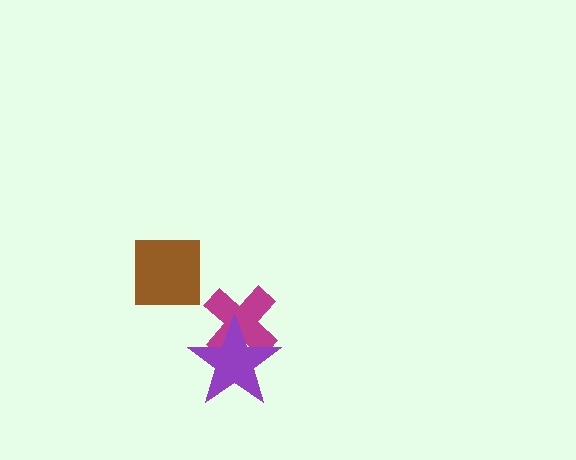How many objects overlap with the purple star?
1 object overlaps with the purple star.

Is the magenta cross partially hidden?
Yes, it is partially covered by another shape.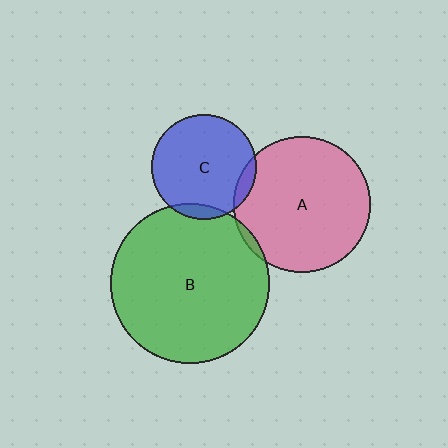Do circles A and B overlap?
Yes.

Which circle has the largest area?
Circle B (green).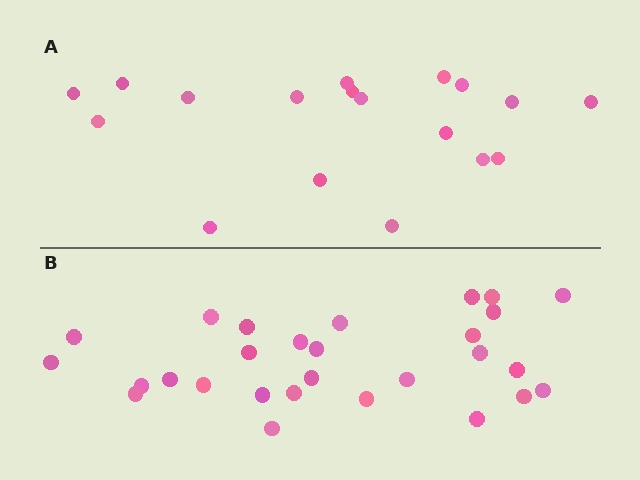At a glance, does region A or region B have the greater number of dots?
Region B (the bottom region) has more dots.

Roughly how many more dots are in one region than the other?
Region B has roughly 10 or so more dots than region A.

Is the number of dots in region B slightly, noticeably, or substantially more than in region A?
Region B has substantially more. The ratio is roughly 1.6 to 1.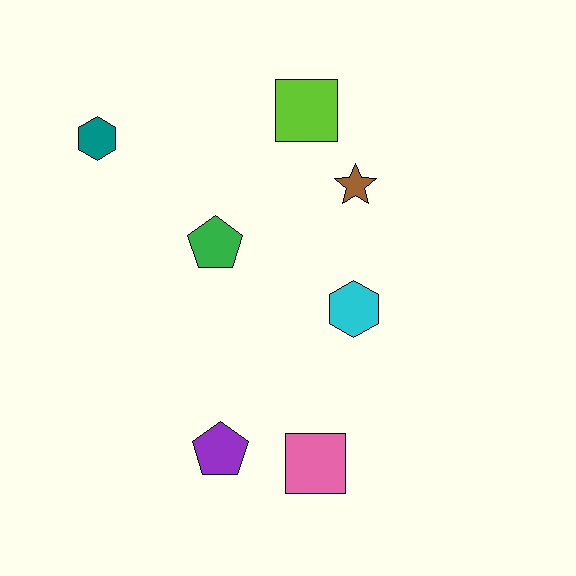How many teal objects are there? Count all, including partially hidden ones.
There is 1 teal object.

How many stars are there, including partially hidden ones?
There is 1 star.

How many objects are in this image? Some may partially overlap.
There are 7 objects.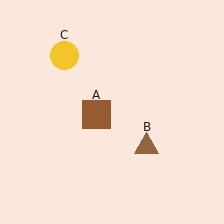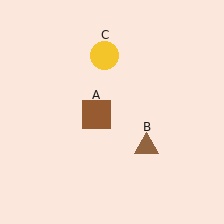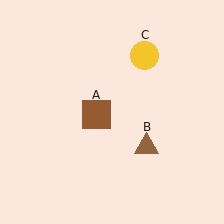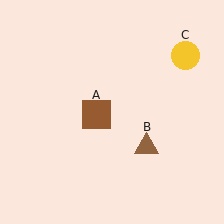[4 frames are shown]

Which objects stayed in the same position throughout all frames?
Brown square (object A) and brown triangle (object B) remained stationary.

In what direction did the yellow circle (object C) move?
The yellow circle (object C) moved right.